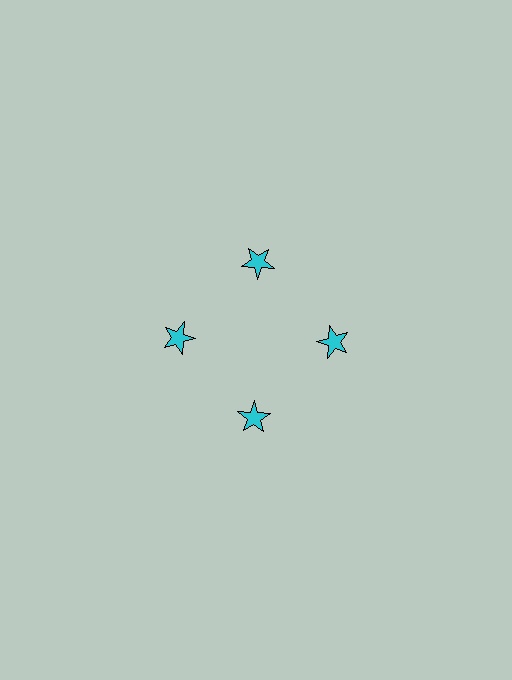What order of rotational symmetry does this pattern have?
This pattern has 4-fold rotational symmetry.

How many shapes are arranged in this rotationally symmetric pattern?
There are 4 shapes, arranged in 4 groups of 1.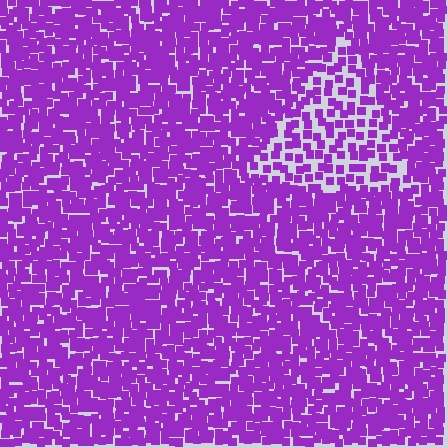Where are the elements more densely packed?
The elements are more densely packed outside the triangle boundary.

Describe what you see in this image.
The image contains small purple elements arranged at two different densities. A triangle-shaped region is visible where the elements are less densely packed than the surrounding area.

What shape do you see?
I see a triangle.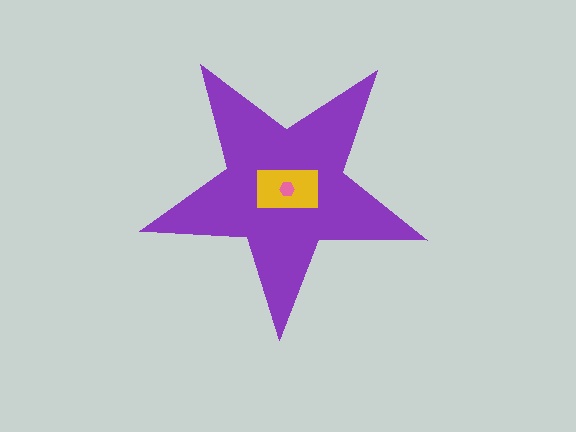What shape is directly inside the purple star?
The yellow rectangle.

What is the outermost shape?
The purple star.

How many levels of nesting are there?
3.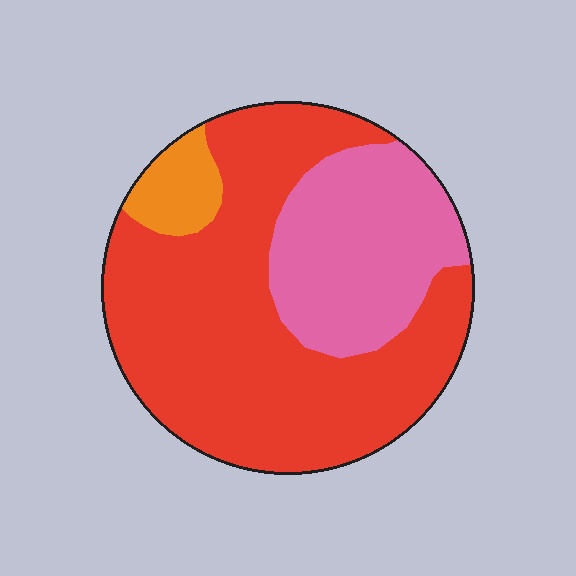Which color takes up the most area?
Red, at roughly 65%.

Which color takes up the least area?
Orange, at roughly 5%.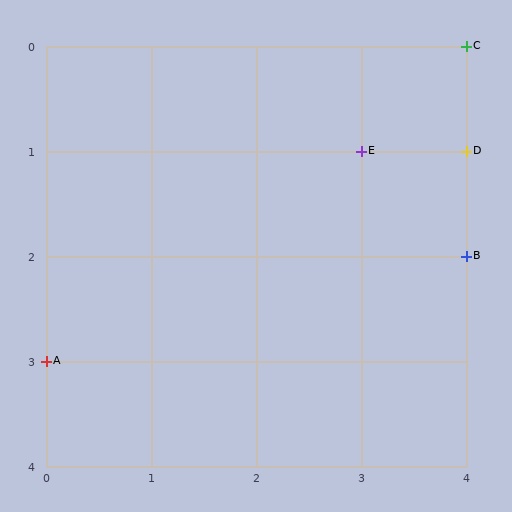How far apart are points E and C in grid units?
Points E and C are 1 column and 1 row apart (about 1.4 grid units diagonally).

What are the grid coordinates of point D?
Point D is at grid coordinates (4, 1).